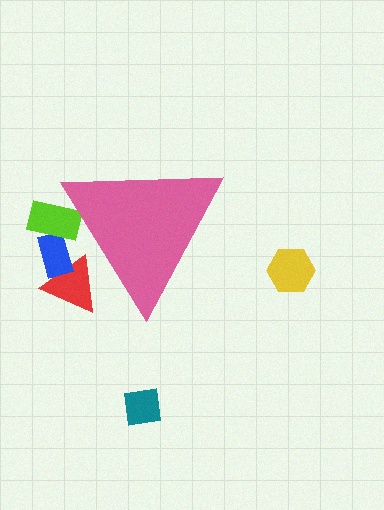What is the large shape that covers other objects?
A pink triangle.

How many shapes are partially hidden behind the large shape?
3 shapes are partially hidden.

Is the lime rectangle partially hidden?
Yes, the lime rectangle is partially hidden behind the pink triangle.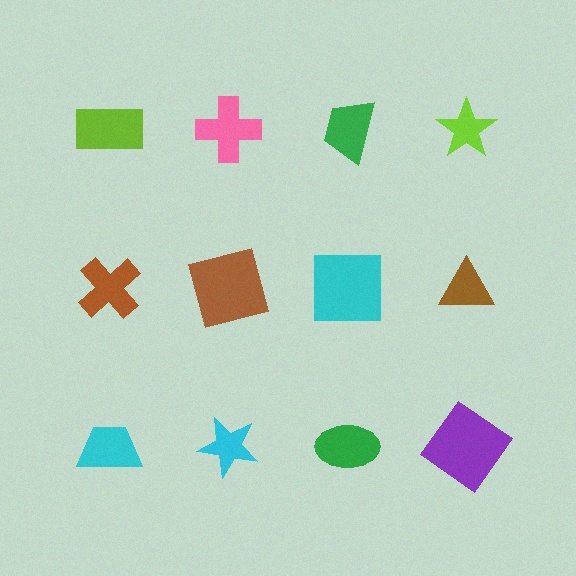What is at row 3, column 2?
A cyan star.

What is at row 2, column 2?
A brown square.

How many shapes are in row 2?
4 shapes.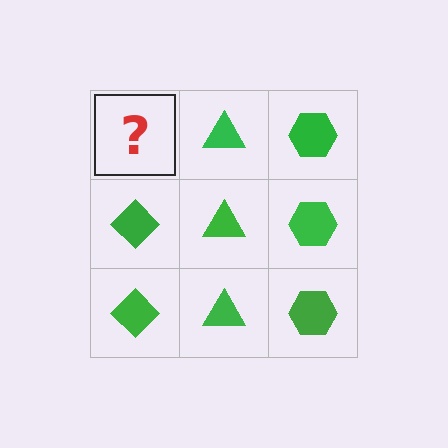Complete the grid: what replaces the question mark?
The question mark should be replaced with a green diamond.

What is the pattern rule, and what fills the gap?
The rule is that each column has a consistent shape. The gap should be filled with a green diamond.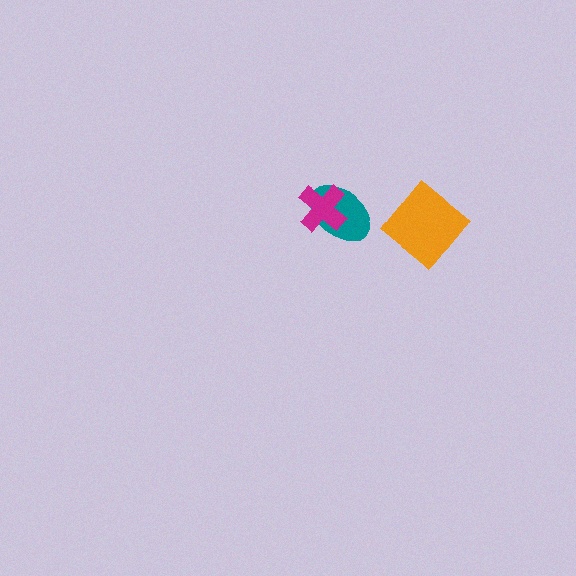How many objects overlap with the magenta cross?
1 object overlaps with the magenta cross.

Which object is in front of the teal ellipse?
The magenta cross is in front of the teal ellipse.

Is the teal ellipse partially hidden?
Yes, it is partially covered by another shape.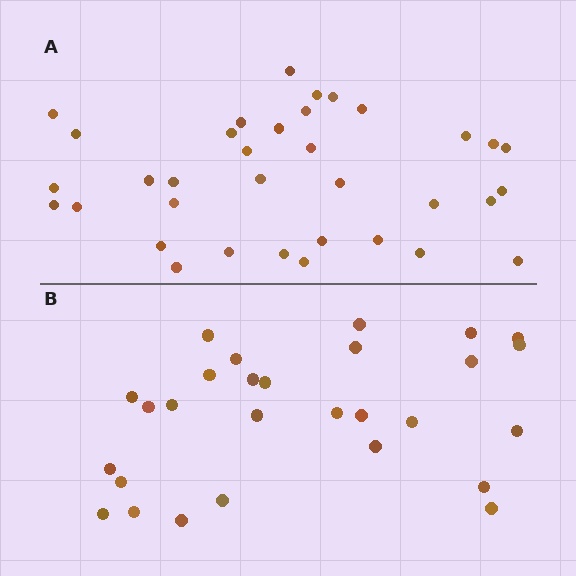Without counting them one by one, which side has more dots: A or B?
Region A (the top region) has more dots.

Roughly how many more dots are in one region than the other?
Region A has roughly 8 or so more dots than region B.